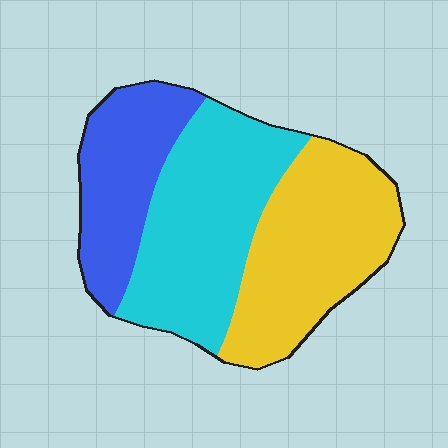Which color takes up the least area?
Blue, at roughly 25%.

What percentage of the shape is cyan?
Cyan covers 39% of the shape.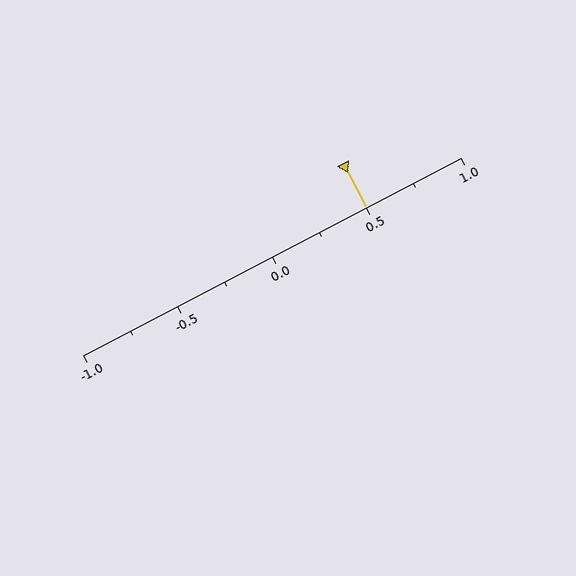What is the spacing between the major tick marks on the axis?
The major ticks are spaced 0.5 apart.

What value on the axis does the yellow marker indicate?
The marker indicates approximately 0.5.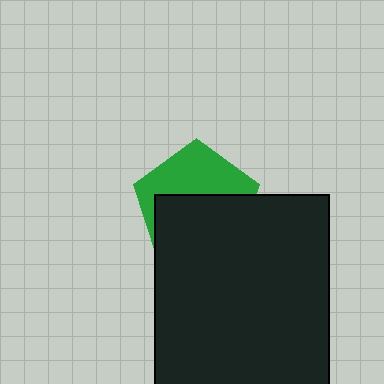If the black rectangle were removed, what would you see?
You would see the complete green pentagon.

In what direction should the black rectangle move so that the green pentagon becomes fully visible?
The black rectangle should move down. That is the shortest direction to clear the overlap and leave the green pentagon fully visible.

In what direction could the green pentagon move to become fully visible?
The green pentagon could move up. That would shift it out from behind the black rectangle entirely.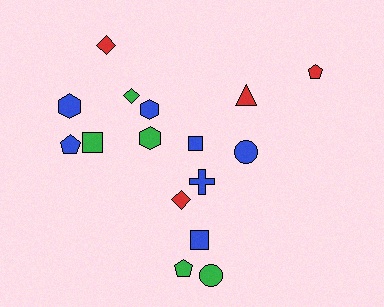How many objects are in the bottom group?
There are 5 objects.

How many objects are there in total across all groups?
There are 16 objects.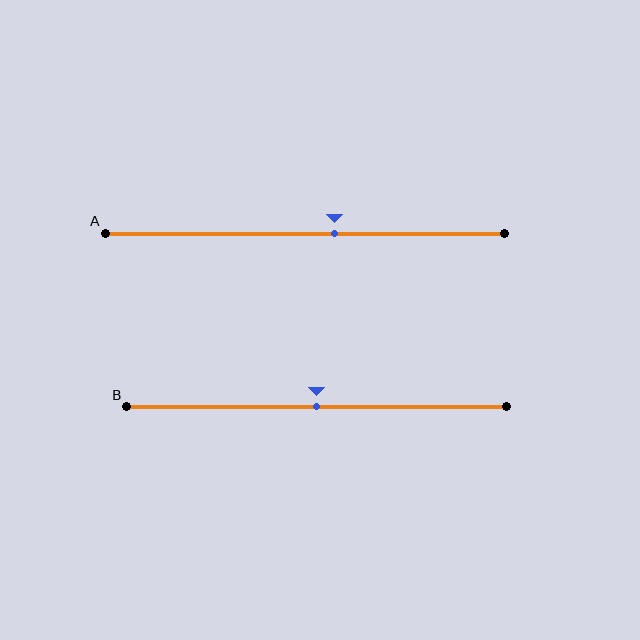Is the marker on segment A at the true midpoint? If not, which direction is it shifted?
No, the marker on segment A is shifted to the right by about 7% of the segment length.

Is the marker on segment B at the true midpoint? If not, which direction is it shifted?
Yes, the marker on segment B is at the true midpoint.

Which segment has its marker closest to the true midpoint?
Segment B has its marker closest to the true midpoint.